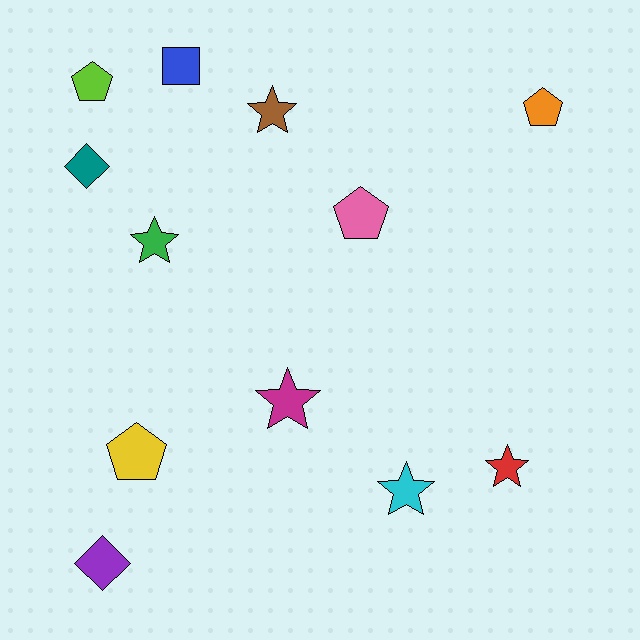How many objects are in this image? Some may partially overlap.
There are 12 objects.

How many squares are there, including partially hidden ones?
There is 1 square.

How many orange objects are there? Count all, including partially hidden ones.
There is 1 orange object.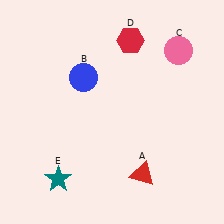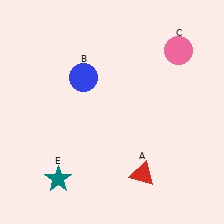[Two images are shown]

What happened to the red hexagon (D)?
The red hexagon (D) was removed in Image 2. It was in the top-right area of Image 1.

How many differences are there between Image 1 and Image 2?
There is 1 difference between the two images.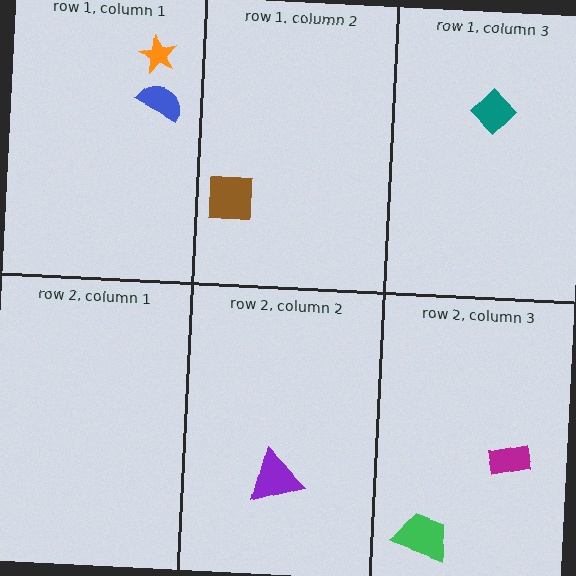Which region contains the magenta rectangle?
The row 2, column 3 region.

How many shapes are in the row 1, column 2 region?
1.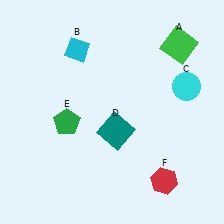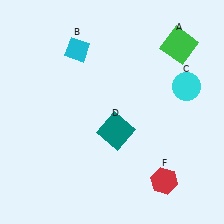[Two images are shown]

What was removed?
The green pentagon (E) was removed in Image 2.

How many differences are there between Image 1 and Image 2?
There is 1 difference between the two images.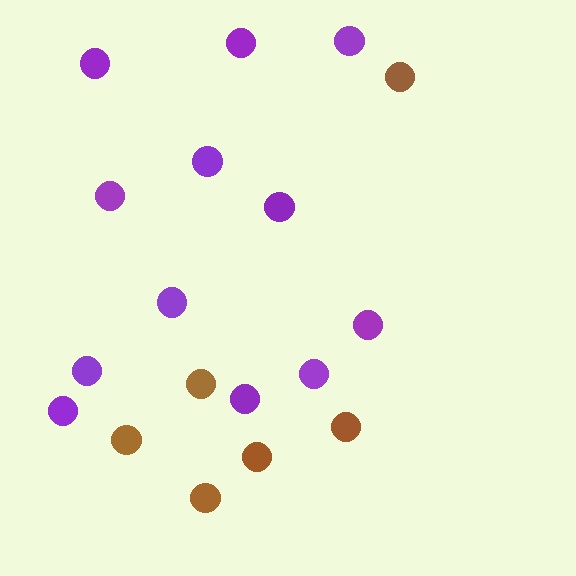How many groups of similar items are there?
There are 2 groups: one group of brown circles (6) and one group of purple circles (12).